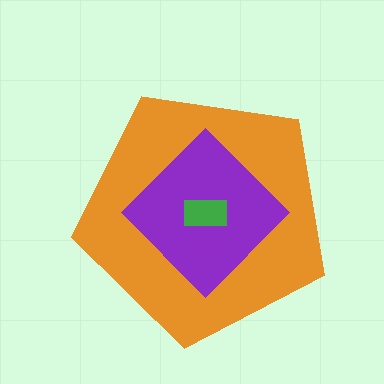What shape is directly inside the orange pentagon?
The purple diamond.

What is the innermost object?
The green rectangle.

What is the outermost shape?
The orange pentagon.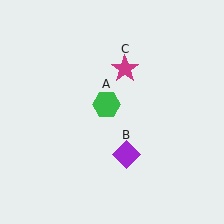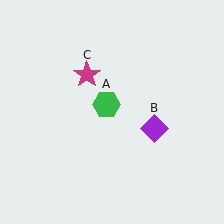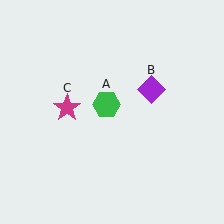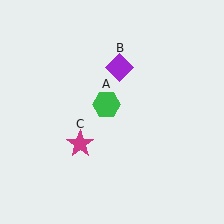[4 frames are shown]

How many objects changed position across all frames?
2 objects changed position: purple diamond (object B), magenta star (object C).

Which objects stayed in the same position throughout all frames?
Green hexagon (object A) remained stationary.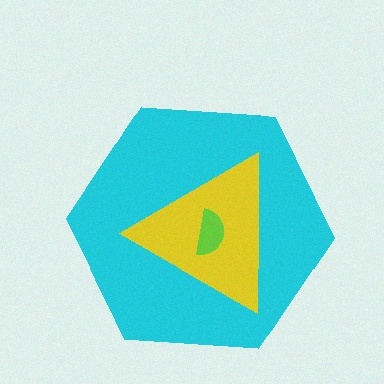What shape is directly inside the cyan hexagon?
The yellow triangle.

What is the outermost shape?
The cyan hexagon.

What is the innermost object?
The lime semicircle.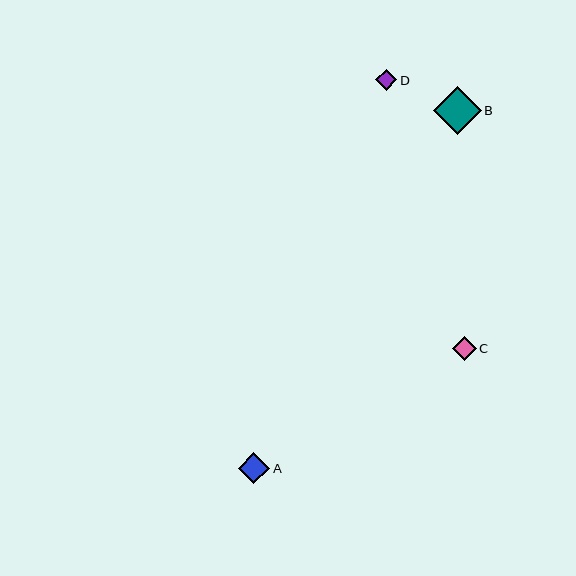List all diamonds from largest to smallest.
From largest to smallest: B, A, C, D.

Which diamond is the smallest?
Diamond D is the smallest with a size of approximately 21 pixels.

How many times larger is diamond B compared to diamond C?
Diamond B is approximately 2.0 times the size of diamond C.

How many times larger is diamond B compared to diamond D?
Diamond B is approximately 2.3 times the size of diamond D.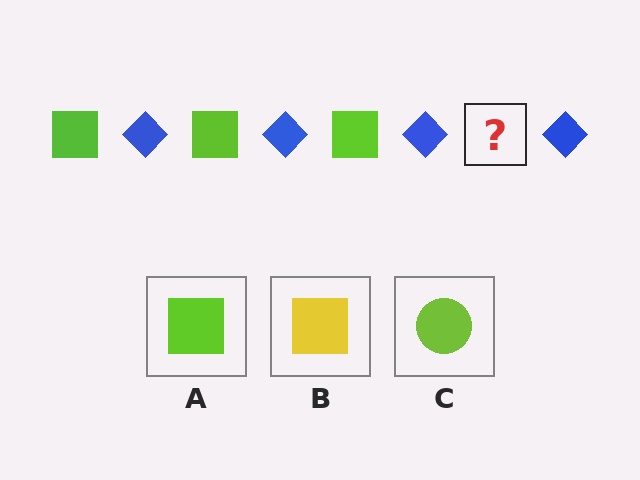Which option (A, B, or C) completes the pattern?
A.